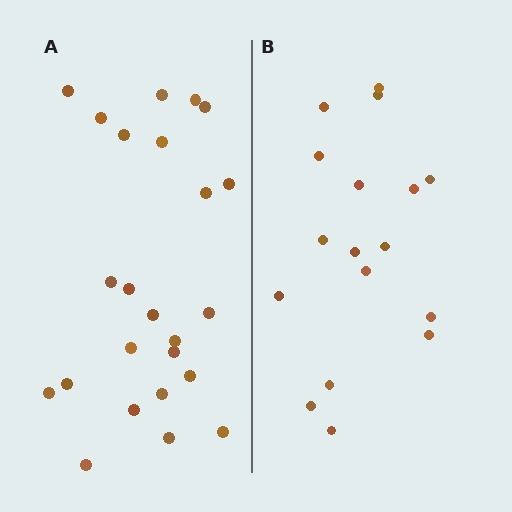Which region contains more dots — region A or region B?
Region A (the left region) has more dots.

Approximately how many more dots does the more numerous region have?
Region A has roughly 8 or so more dots than region B.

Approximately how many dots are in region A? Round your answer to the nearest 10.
About 20 dots. (The exact count is 24, which rounds to 20.)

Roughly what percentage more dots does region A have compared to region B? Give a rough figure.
About 40% more.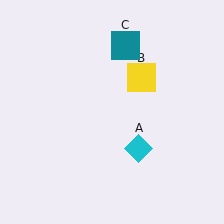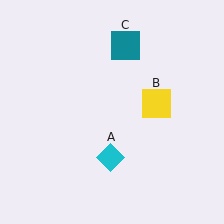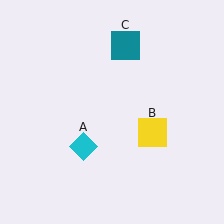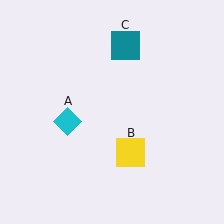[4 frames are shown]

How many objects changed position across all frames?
2 objects changed position: cyan diamond (object A), yellow square (object B).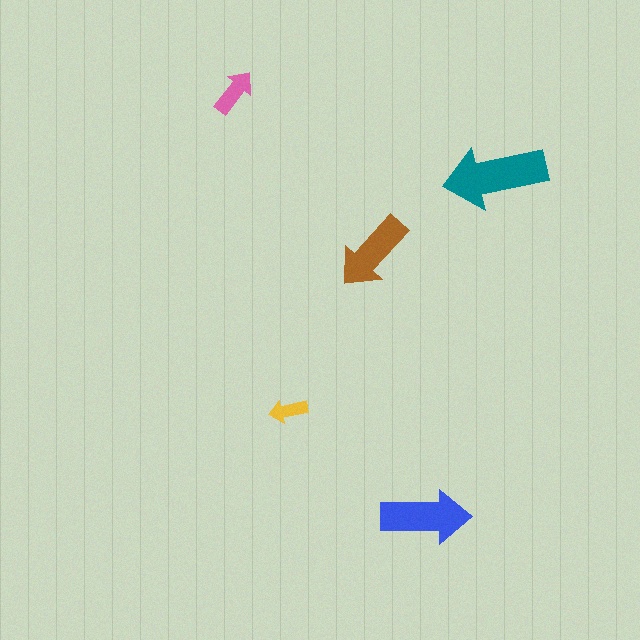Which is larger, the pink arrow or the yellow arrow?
The pink one.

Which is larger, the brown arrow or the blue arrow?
The blue one.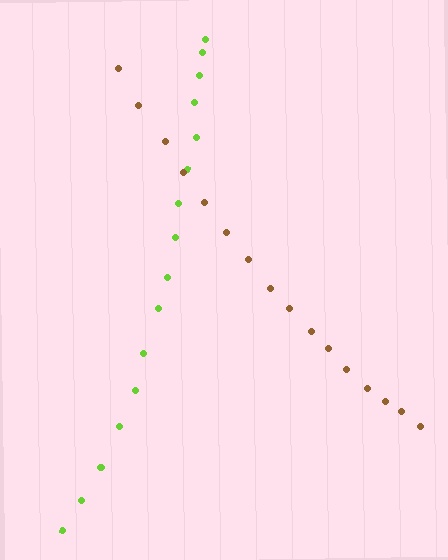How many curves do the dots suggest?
There are 2 distinct paths.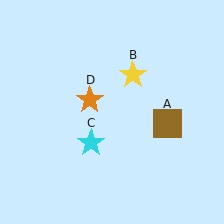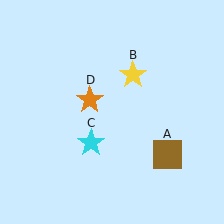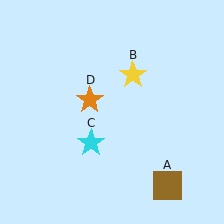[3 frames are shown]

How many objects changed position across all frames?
1 object changed position: brown square (object A).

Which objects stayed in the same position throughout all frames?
Yellow star (object B) and cyan star (object C) and orange star (object D) remained stationary.